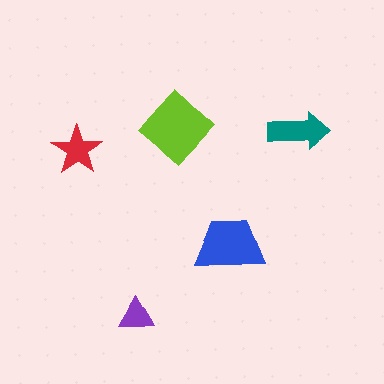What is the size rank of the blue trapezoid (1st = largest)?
2nd.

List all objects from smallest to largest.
The purple triangle, the red star, the teal arrow, the blue trapezoid, the lime diamond.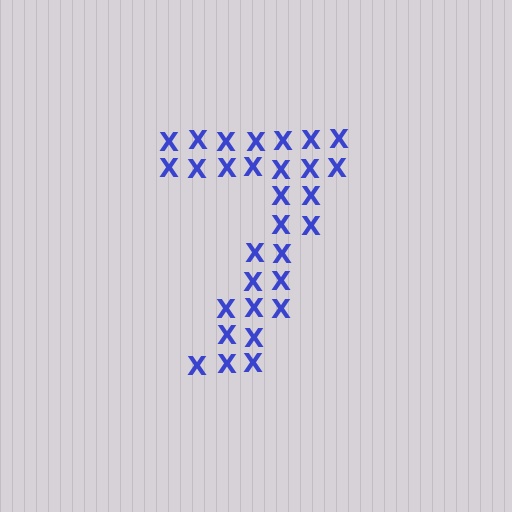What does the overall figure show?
The overall figure shows the digit 7.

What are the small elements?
The small elements are letter X's.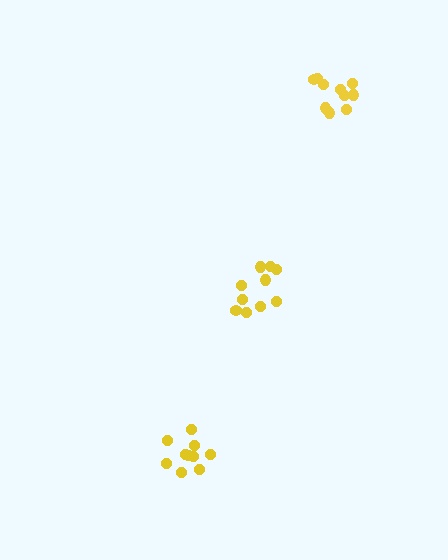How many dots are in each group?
Group 1: 10 dots, Group 2: 10 dots, Group 3: 10 dots (30 total).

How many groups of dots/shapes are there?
There are 3 groups.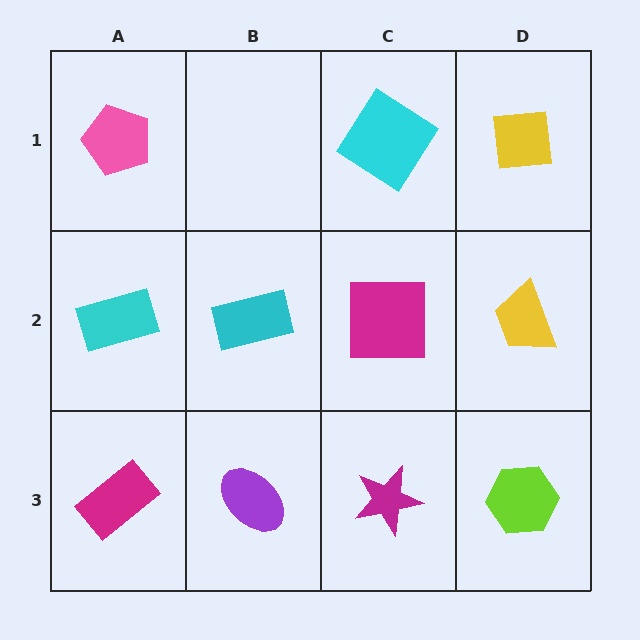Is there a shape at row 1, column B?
No, that cell is empty.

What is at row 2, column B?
A cyan rectangle.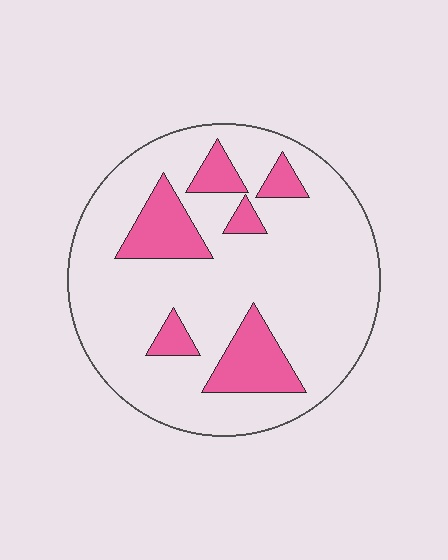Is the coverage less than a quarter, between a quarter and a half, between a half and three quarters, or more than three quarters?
Less than a quarter.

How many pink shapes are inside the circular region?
6.